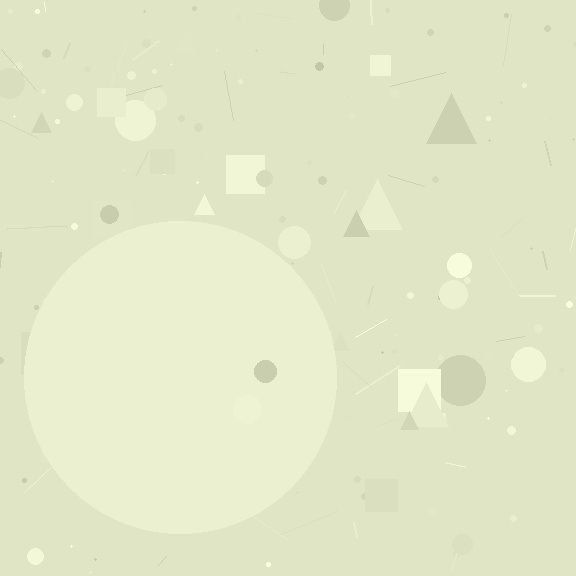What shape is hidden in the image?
A circle is hidden in the image.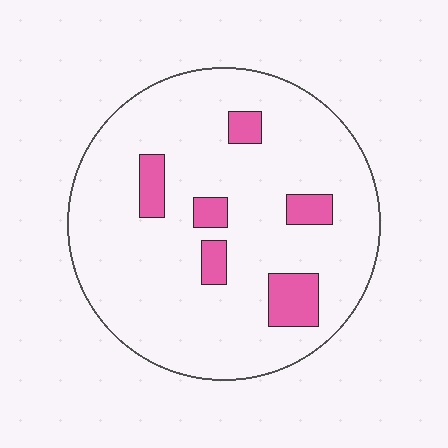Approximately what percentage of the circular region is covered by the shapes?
Approximately 10%.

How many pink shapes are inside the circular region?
6.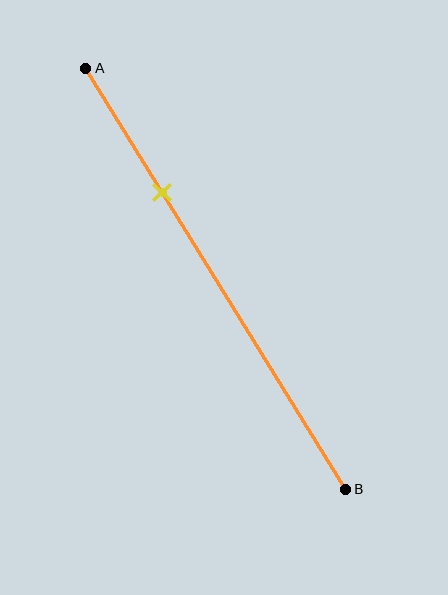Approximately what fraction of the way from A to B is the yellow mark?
The yellow mark is approximately 30% of the way from A to B.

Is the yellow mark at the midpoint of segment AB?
No, the mark is at about 30% from A, not at the 50% midpoint.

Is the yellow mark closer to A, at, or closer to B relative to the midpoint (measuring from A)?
The yellow mark is closer to point A than the midpoint of segment AB.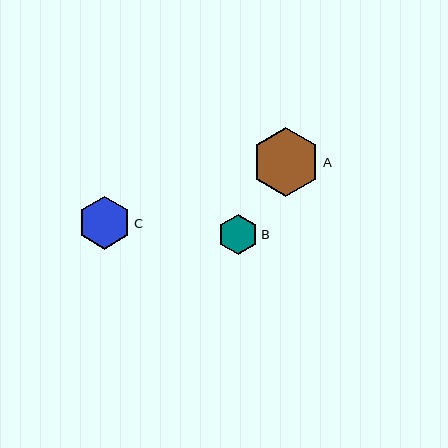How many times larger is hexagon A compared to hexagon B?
Hexagon A is approximately 1.7 times the size of hexagon B.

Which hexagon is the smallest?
Hexagon B is the smallest with a size of approximately 40 pixels.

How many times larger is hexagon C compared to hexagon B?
Hexagon C is approximately 1.3 times the size of hexagon B.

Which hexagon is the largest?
Hexagon A is the largest with a size of approximately 69 pixels.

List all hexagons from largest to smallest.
From largest to smallest: A, C, B.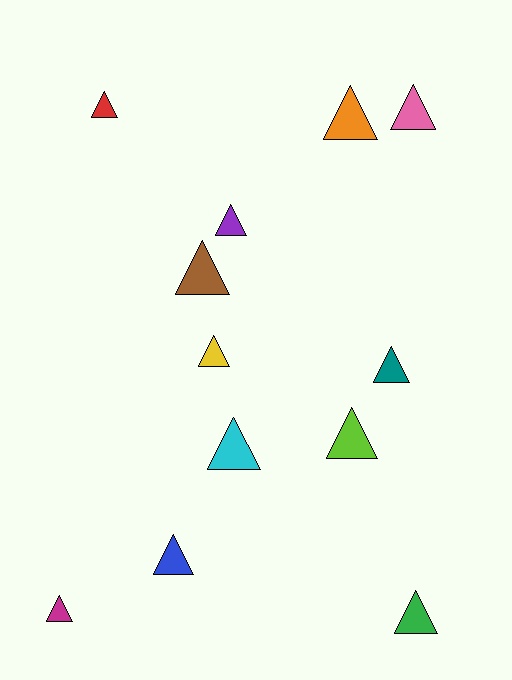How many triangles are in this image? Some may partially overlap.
There are 12 triangles.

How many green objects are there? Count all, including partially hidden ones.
There is 1 green object.